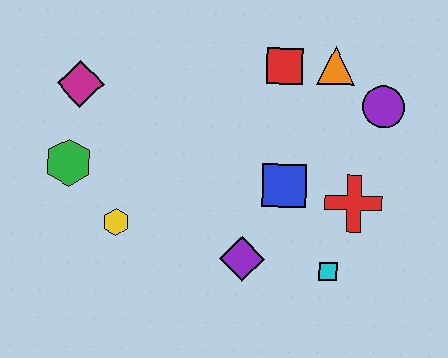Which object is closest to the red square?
The orange triangle is closest to the red square.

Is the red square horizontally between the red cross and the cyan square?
No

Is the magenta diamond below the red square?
Yes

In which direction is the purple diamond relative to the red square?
The purple diamond is below the red square.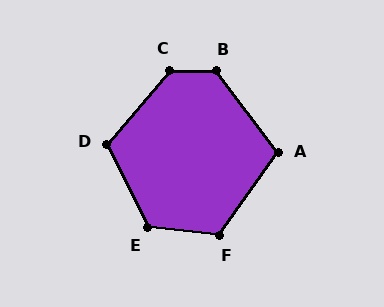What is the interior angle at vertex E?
Approximately 123 degrees (obtuse).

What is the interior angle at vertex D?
Approximately 113 degrees (obtuse).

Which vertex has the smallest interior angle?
A, at approximately 108 degrees.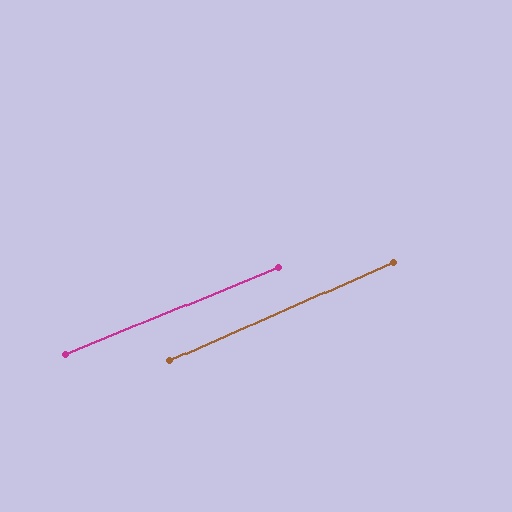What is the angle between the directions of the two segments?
Approximately 2 degrees.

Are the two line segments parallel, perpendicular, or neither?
Parallel — their directions differ by only 1.6°.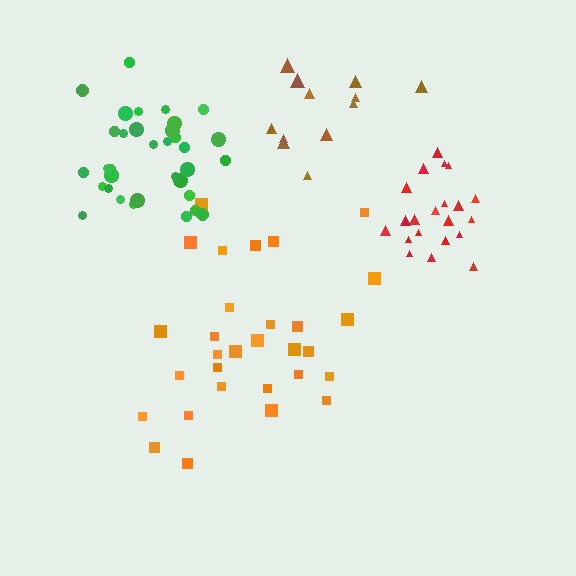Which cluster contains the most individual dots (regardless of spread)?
Green (34).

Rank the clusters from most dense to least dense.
red, green, brown, orange.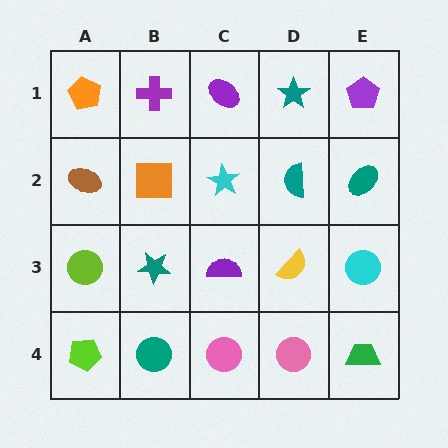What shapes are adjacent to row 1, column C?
A cyan star (row 2, column C), a purple cross (row 1, column B), a teal star (row 1, column D).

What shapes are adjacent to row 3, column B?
An orange square (row 2, column B), a teal circle (row 4, column B), a lime circle (row 3, column A), a purple semicircle (row 3, column C).